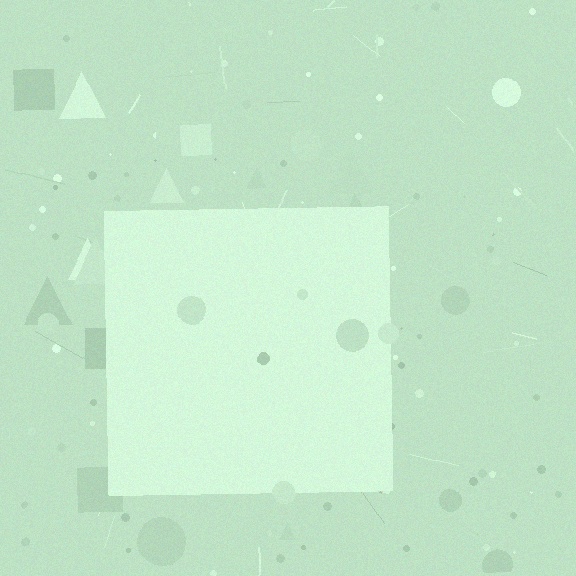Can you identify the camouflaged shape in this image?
The camouflaged shape is a square.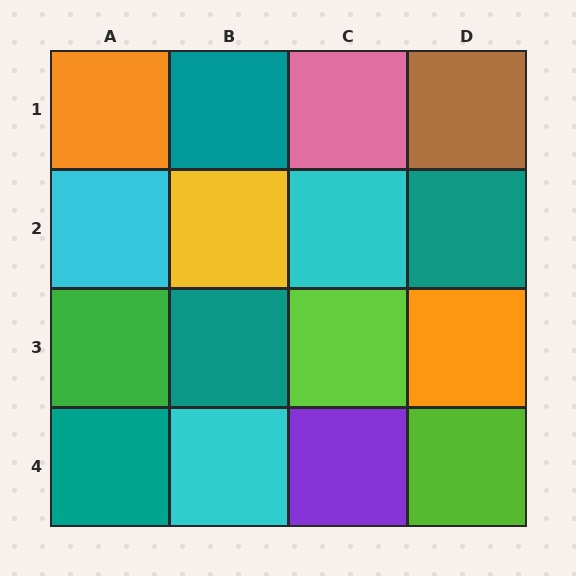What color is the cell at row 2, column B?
Yellow.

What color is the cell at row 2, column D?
Teal.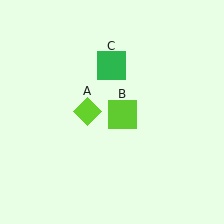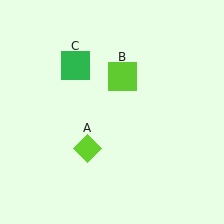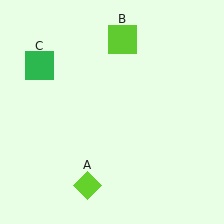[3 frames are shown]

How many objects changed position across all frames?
3 objects changed position: lime diamond (object A), lime square (object B), green square (object C).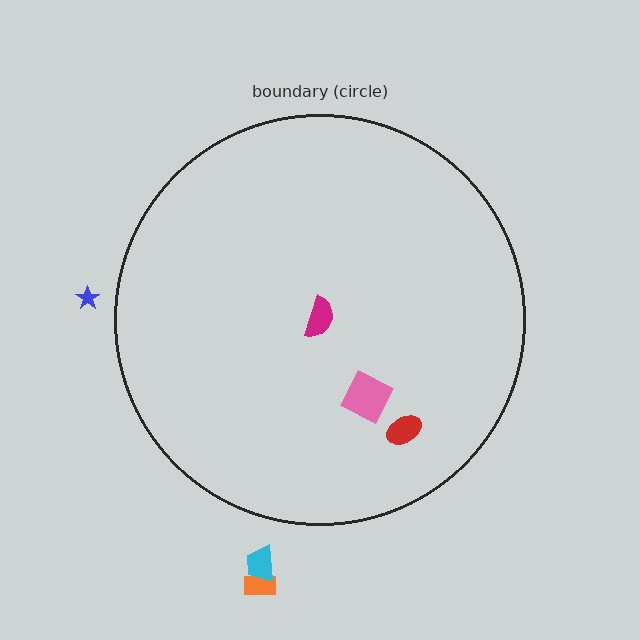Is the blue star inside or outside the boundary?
Outside.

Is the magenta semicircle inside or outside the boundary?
Inside.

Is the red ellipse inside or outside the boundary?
Inside.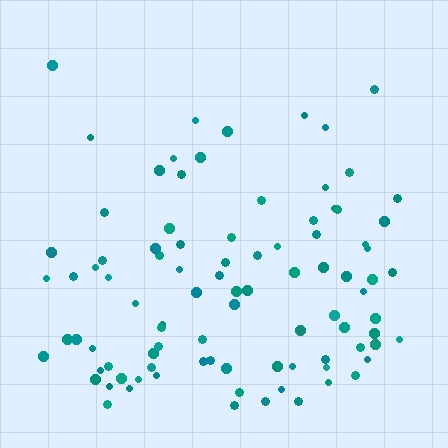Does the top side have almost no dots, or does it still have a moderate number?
Still a moderate number, just noticeably fewer than the bottom.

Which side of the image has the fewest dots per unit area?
The top.